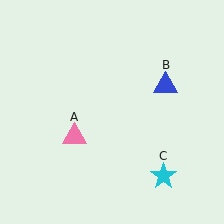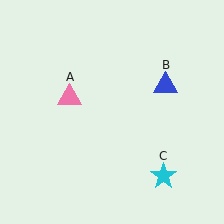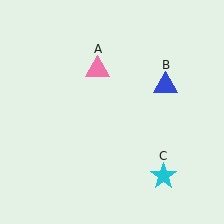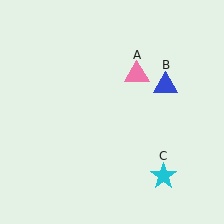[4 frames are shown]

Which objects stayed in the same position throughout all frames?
Blue triangle (object B) and cyan star (object C) remained stationary.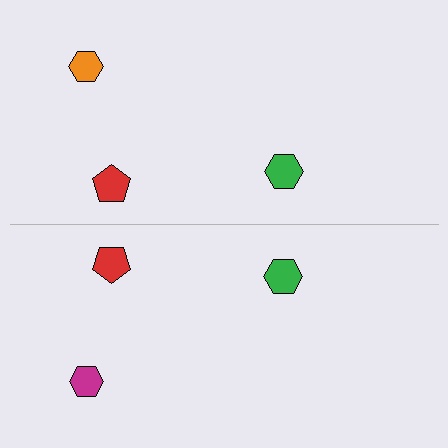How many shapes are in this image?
There are 6 shapes in this image.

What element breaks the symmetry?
The magenta hexagon on the bottom side breaks the symmetry — its mirror counterpart is orange.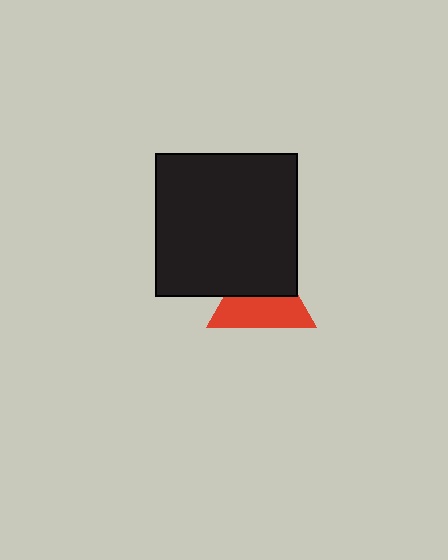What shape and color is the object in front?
The object in front is a black rectangle.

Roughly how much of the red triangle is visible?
About half of it is visible (roughly 52%).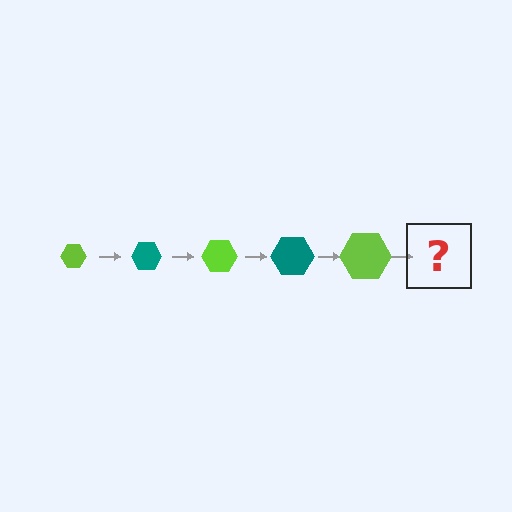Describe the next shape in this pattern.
It should be a teal hexagon, larger than the previous one.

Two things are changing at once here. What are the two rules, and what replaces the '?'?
The two rules are that the hexagon grows larger each step and the color cycles through lime and teal. The '?' should be a teal hexagon, larger than the previous one.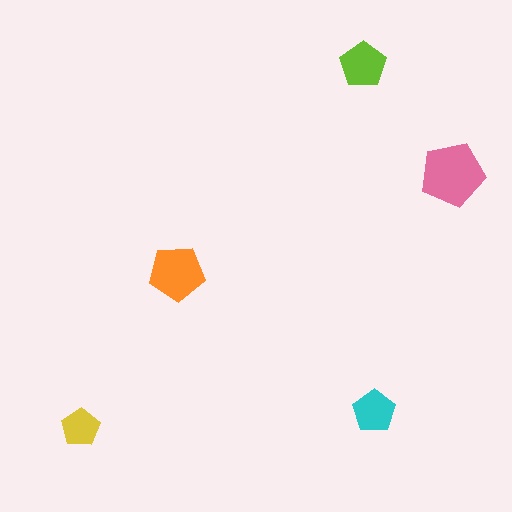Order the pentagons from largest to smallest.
the pink one, the orange one, the lime one, the cyan one, the yellow one.